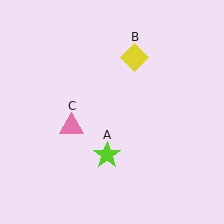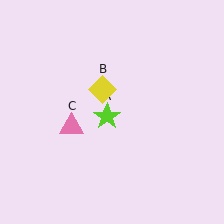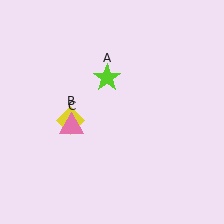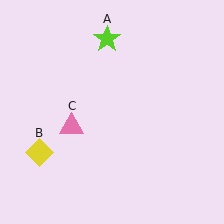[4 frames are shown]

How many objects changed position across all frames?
2 objects changed position: lime star (object A), yellow diamond (object B).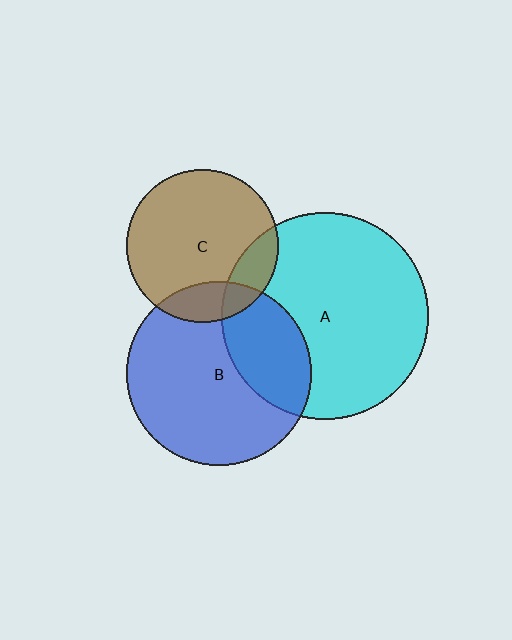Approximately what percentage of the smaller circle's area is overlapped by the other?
Approximately 15%.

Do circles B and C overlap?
Yes.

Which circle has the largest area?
Circle A (cyan).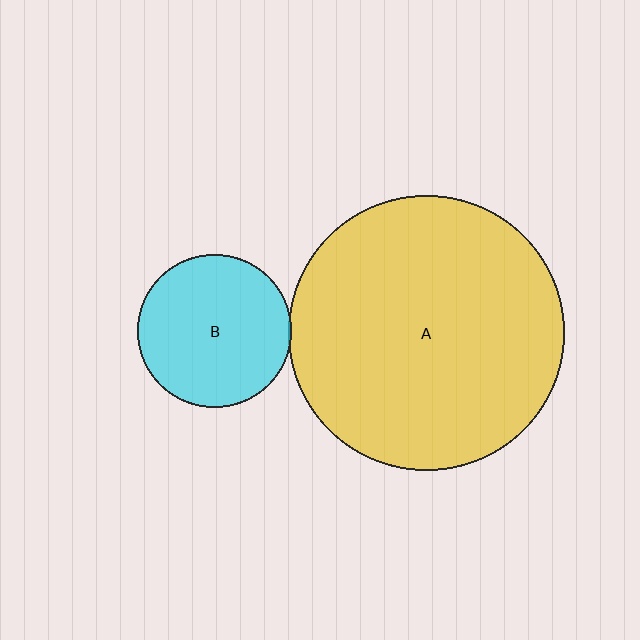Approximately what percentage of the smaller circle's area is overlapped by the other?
Approximately 5%.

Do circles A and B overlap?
Yes.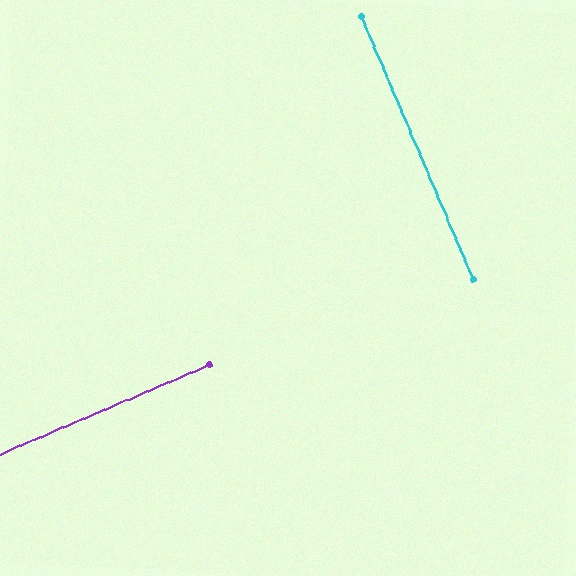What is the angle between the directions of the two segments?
Approximately 90 degrees.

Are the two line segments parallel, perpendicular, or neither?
Perpendicular — they meet at approximately 90°.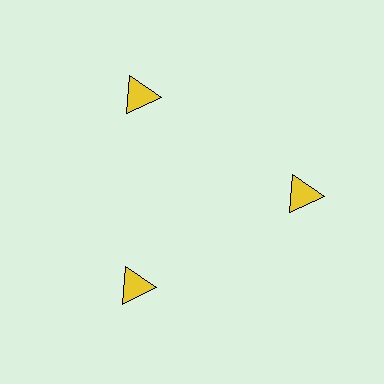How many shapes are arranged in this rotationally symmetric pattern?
There are 3 shapes, arranged in 3 groups of 1.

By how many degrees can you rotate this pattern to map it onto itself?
The pattern maps onto itself every 120 degrees of rotation.